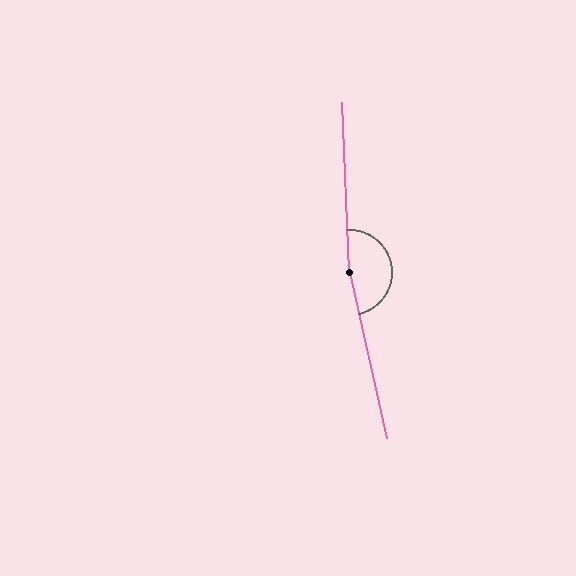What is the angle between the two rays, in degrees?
Approximately 170 degrees.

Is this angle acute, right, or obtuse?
It is obtuse.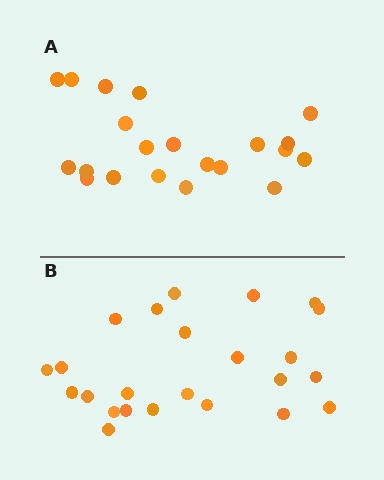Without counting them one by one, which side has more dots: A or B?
Region B (the bottom region) has more dots.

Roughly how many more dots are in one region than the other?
Region B has just a few more — roughly 2 or 3 more dots than region A.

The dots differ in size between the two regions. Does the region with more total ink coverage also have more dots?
No. Region A has more total ink coverage because its dots are larger, but region B actually contains more individual dots. Total area can be misleading — the number of items is what matters here.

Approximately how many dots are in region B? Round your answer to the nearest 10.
About 20 dots. (The exact count is 24, which rounds to 20.)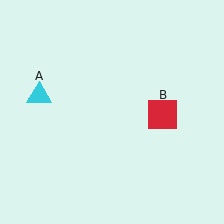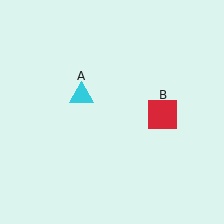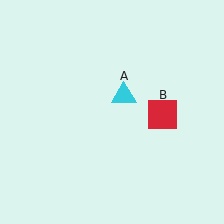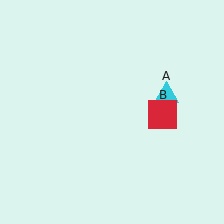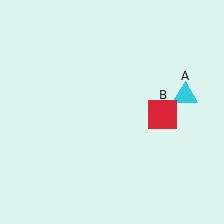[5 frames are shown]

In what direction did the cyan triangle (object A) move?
The cyan triangle (object A) moved right.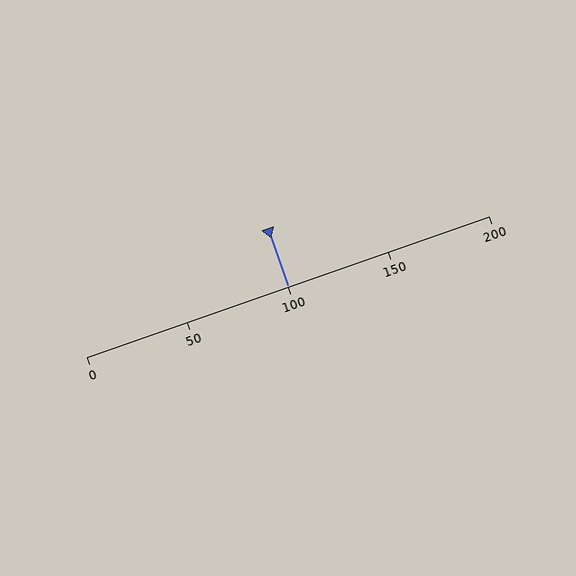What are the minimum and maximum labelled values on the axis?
The axis runs from 0 to 200.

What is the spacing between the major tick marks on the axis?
The major ticks are spaced 50 apart.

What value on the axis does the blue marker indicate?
The marker indicates approximately 100.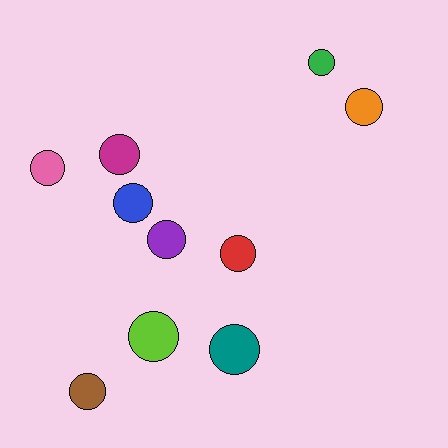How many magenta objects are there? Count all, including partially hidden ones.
There is 1 magenta object.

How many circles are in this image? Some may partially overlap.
There are 10 circles.